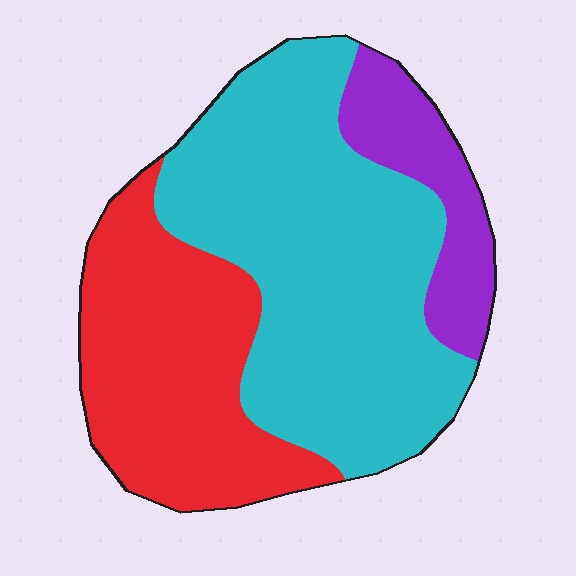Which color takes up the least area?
Purple, at roughly 15%.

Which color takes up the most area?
Cyan, at roughly 55%.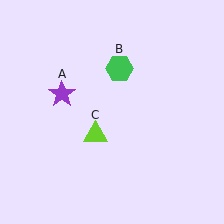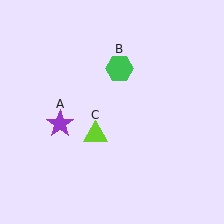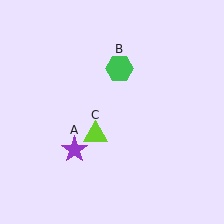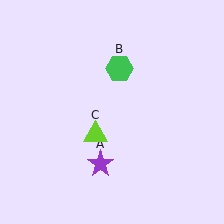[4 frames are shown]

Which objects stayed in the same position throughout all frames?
Green hexagon (object B) and lime triangle (object C) remained stationary.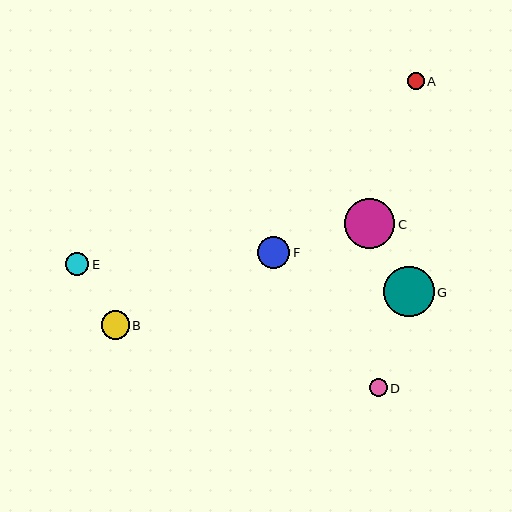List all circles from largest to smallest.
From largest to smallest: G, C, F, B, E, D, A.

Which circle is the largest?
Circle G is the largest with a size of approximately 51 pixels.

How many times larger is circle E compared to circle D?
Circle E is approximately 1.3 times the size of circle D.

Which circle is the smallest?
Circle A is the smallest with a size of approximately 16 pixels.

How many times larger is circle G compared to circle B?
Circle G is approximately 1.8 times the size of circle B.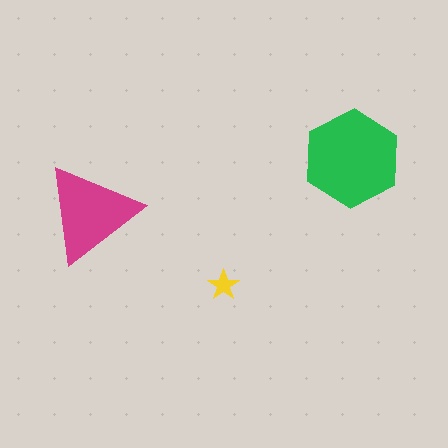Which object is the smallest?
The yellow star.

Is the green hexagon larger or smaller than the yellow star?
Larger.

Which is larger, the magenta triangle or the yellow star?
The magenta triangle.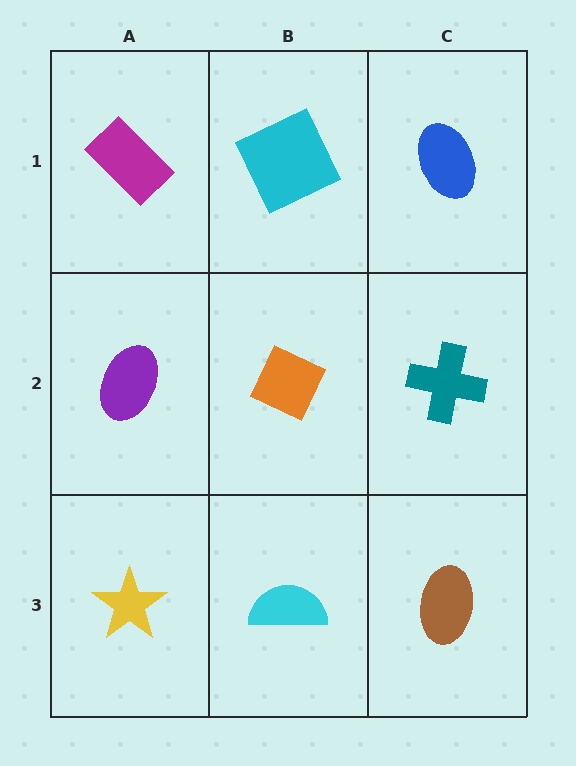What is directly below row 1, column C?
A teal cross.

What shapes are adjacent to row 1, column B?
An orange diamond (row 2, column B), a magenta rectangle (row 1, column A), a blue ellipse (row 1, column C).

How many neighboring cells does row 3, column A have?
2.